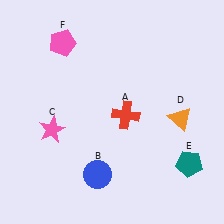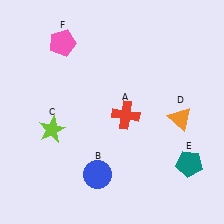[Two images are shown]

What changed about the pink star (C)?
In Image 1, C is pink. In Image 2, it changed to lime.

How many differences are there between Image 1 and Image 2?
There is 1 difference between the two images.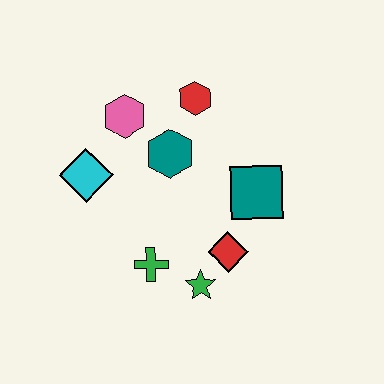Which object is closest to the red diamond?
The green star is closest to the red diamond.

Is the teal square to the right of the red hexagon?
Yes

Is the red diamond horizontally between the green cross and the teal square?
Yes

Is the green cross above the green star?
Yes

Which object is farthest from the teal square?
The cyan diamond is farthest from the teal square.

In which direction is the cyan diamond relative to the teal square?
The cyan diamond is to the left of the teal square.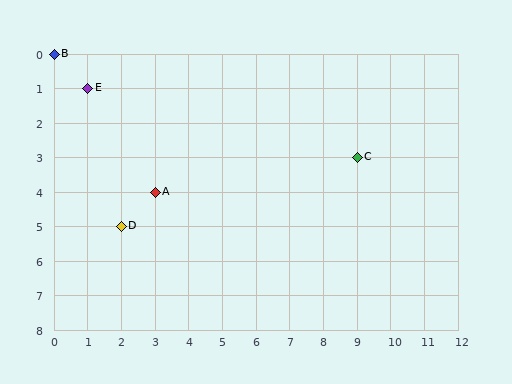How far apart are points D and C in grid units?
Points D and C are 7 columns and 2 rows apart (about 7.3 grid units diagonally).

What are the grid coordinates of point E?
Point E is at grid coordinates (1, 1).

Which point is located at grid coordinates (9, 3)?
Point C is at (9, 3).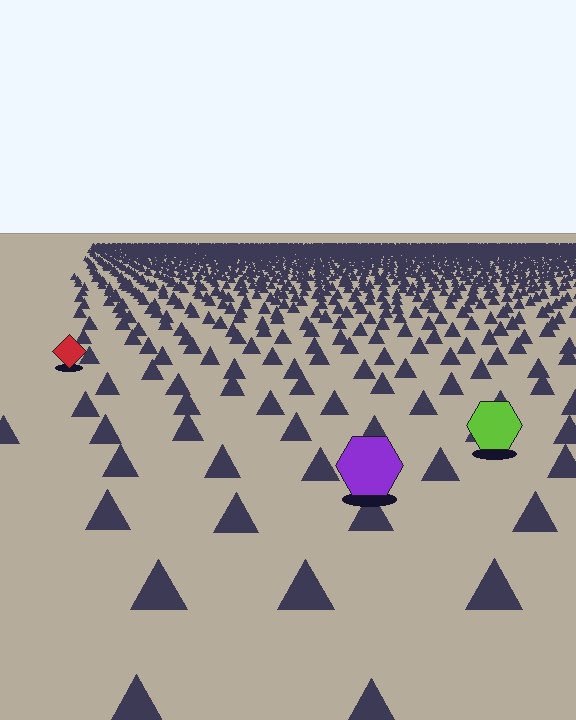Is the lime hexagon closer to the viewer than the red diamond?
Yes. The lime hexagon is closer — you can tell from the texture gradient: the ground texture is coarser near it.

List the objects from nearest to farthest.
From nearest to farthest: the purple hexagon, the lime hexagon, the red diamond.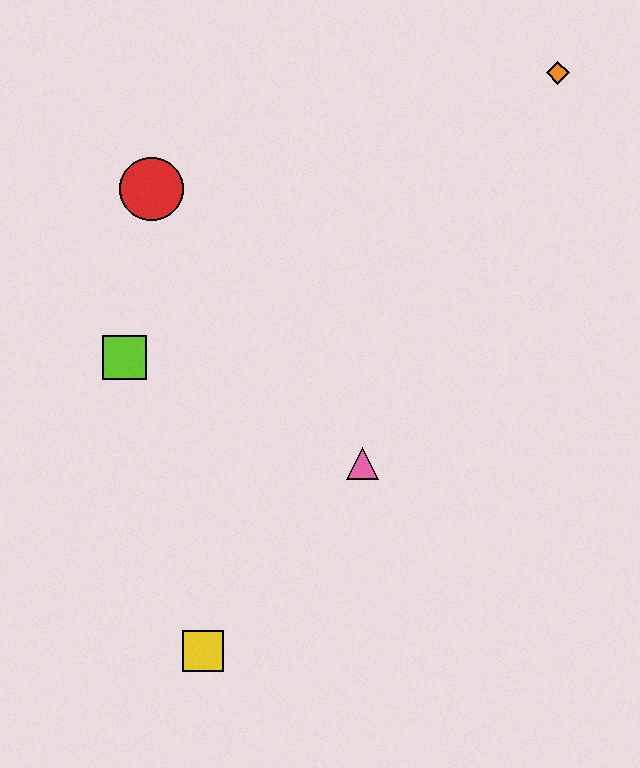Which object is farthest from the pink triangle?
The orange diamond is farthest from the pink triangle.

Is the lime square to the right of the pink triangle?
No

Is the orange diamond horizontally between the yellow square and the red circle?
No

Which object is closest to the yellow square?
The pink triangle is closest to the yellow square.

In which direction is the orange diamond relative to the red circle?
The orange diamond is to the right of the red circle.